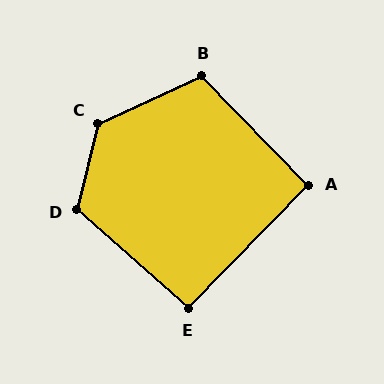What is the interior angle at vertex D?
Approximately 118 degrees (obtuse).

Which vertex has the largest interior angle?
C, at approximately 128 degrees.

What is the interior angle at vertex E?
Approximately 93 degrees (approximately right).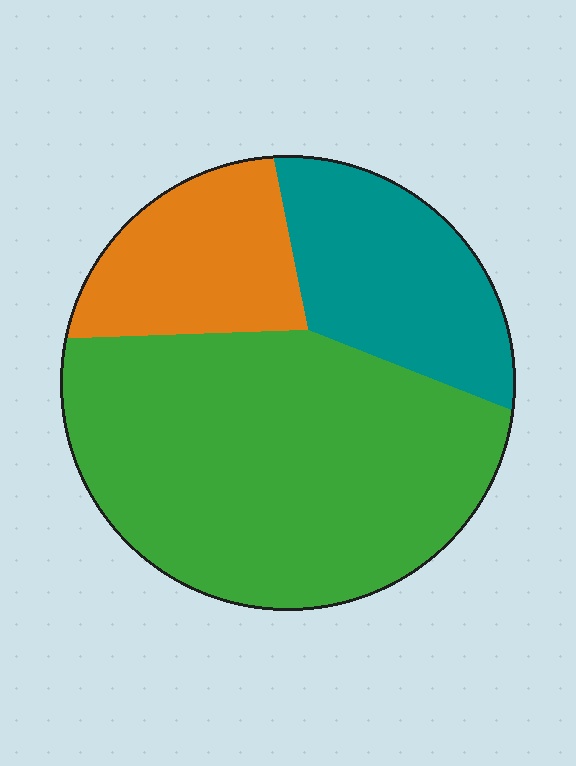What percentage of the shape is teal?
Teal covers roughly 25% of the shape.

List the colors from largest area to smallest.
From largest to smallest: green, teal, orange.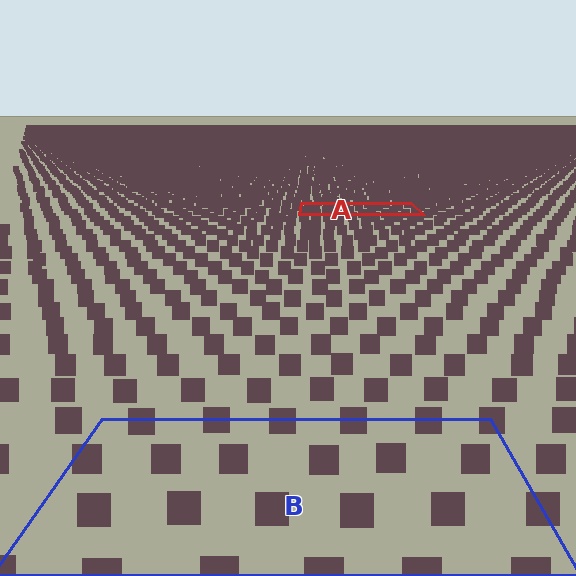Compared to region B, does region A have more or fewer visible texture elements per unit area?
Region A has more texture elements per unit area — they are packed more densely because it is farther away.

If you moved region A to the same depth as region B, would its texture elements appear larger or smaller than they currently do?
They would appear larger. At a closer depth, the same texture elements are projected at a bigger on-screen size.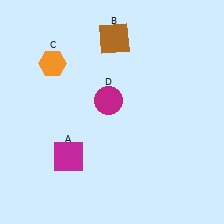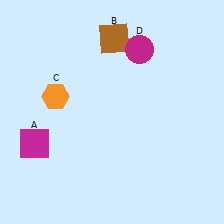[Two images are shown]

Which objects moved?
The objects that moved are: the magenta square (A), the orange hexagon (C), the magenta circle (D).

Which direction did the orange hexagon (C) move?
The orange hexagon (C) moved down.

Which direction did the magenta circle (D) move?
The magenta circle (D) moved up.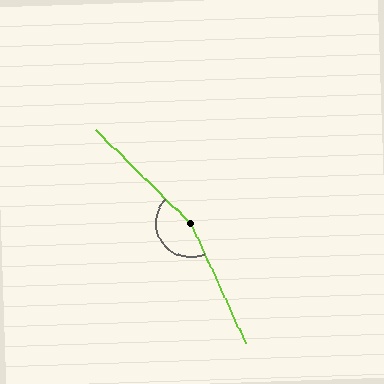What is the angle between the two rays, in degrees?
Approximately 159 degrees.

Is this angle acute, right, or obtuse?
It is obtuse.